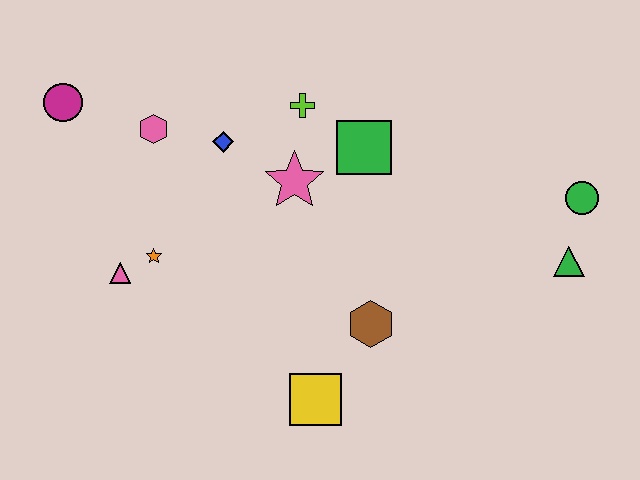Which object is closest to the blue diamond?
The pink hexagon is closest to the blue diamond.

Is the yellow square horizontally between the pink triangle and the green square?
Yes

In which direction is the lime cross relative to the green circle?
The lime cross is to the left of the green circle.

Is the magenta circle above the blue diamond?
Yes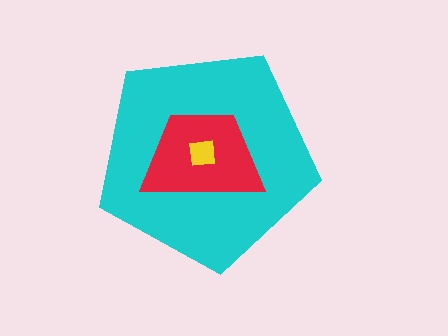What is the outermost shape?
The cyan pentagon.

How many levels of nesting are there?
3.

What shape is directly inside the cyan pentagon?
The red trapezoid.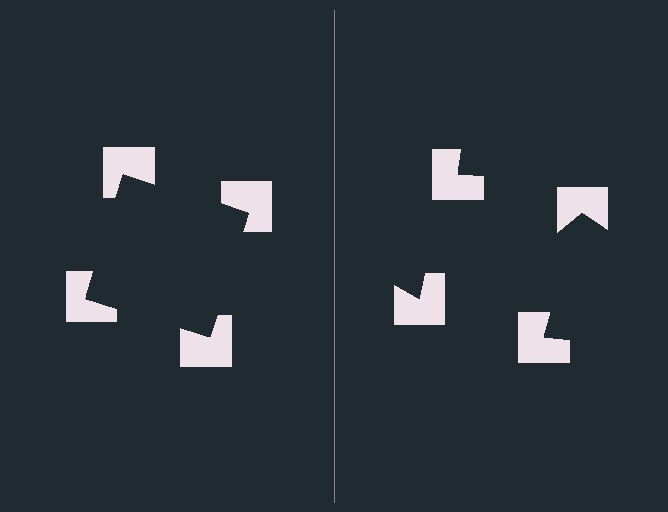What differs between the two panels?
The notched squares are positioned identically on both sides; only the wedge orientations differ. On the left they align to a square; on the right they are misaligned.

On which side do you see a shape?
An illusory square appears on the left side. On the right side the wedge cuts are rotated, so no coherent shape forms.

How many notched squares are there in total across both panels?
8 — 4 on each side.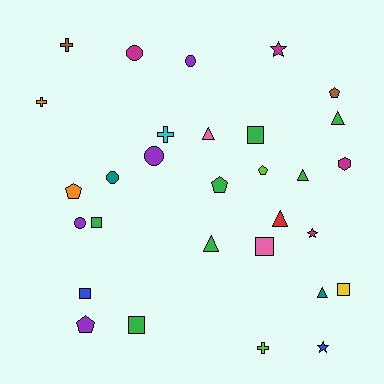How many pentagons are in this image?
There are 5 pentagons.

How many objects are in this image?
There are 30 objects.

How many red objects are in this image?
There is 1 red object.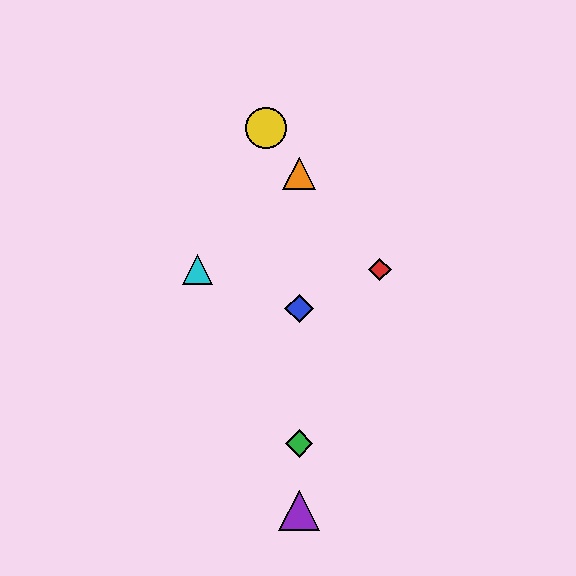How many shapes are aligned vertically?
4 shapes (the blue diamond, the green diamond, the purple triangle, the orange triangle) are aligned vertically.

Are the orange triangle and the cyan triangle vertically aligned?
No, the orange triangle is at x≈299 and the cyan triangle is at x≈197.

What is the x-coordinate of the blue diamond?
The blue diamond is at x≈299.